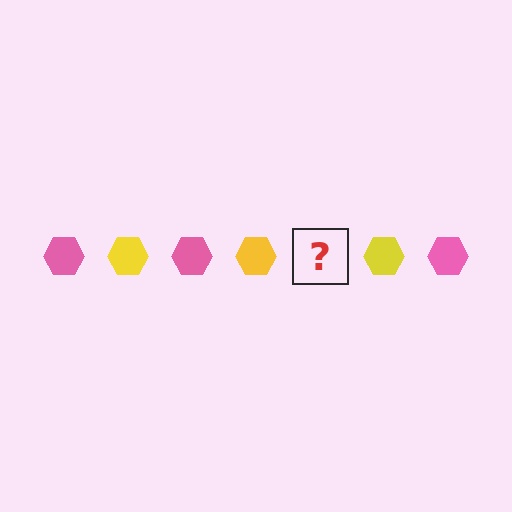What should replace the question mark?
The question mark should be replaced with a pink hexagon.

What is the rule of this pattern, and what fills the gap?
The rule is that the pattern cycles through pink, yellow hexagons. The gap should be filled with a pink hexagon.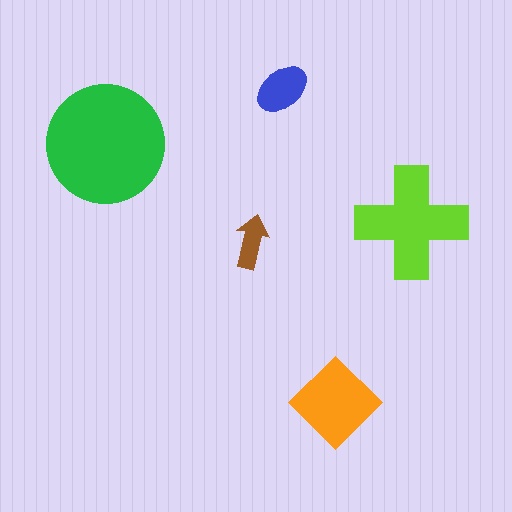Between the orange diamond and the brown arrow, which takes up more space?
The orange diamond.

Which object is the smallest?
The brown arrow.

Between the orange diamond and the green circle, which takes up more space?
The green circle.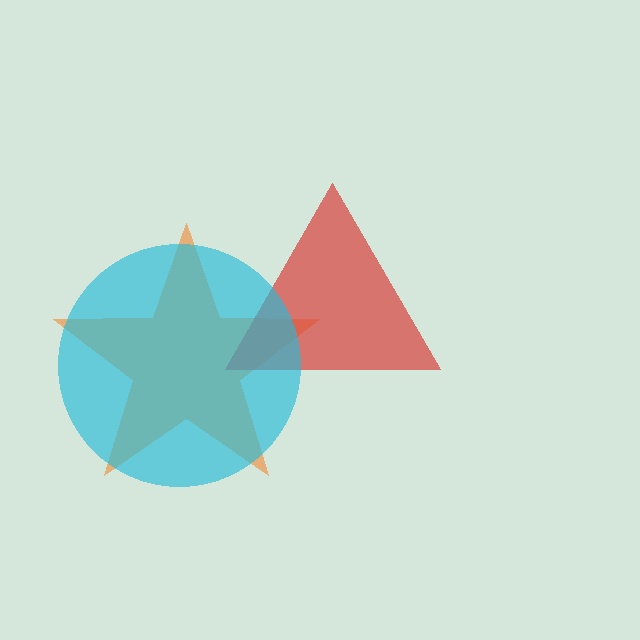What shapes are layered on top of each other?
The layered shapes are: an orange star, a red triangle, a cyan circle.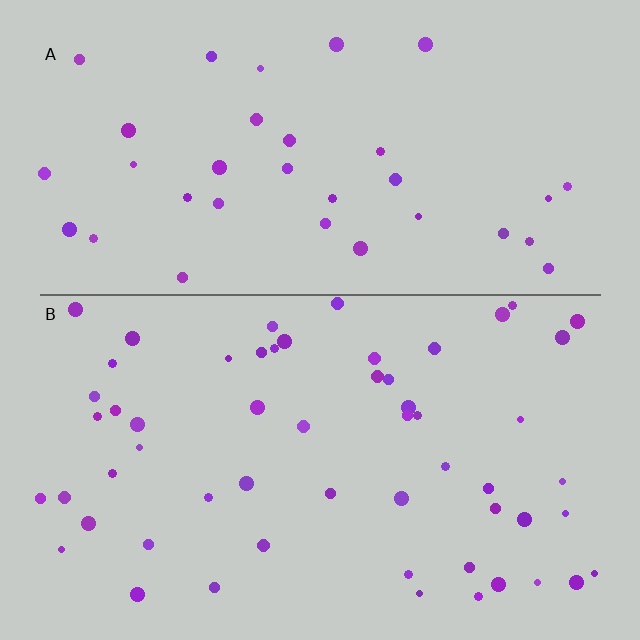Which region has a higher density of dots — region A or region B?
B (the bottom).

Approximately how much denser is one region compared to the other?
Approximately 1.6× — region B over region A.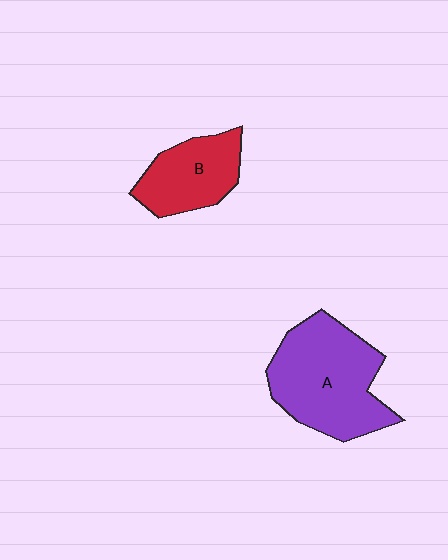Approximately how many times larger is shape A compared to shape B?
Approximately 1.7 times.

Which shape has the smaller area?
Shape B (red).